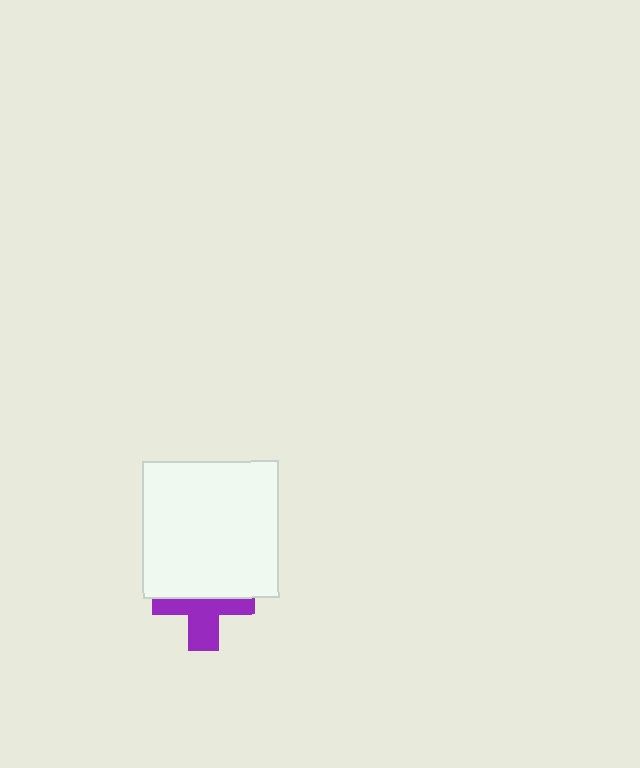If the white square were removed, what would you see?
You would see the complete purple cross.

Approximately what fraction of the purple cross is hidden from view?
Roughly 49% of the purple cross is hidden behind the white square.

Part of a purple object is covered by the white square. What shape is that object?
It is a cross.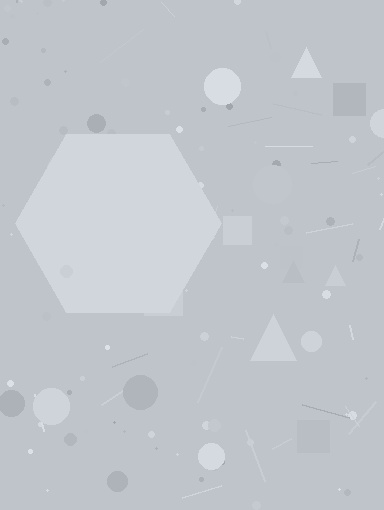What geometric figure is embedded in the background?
A hexagon is embedded in the background.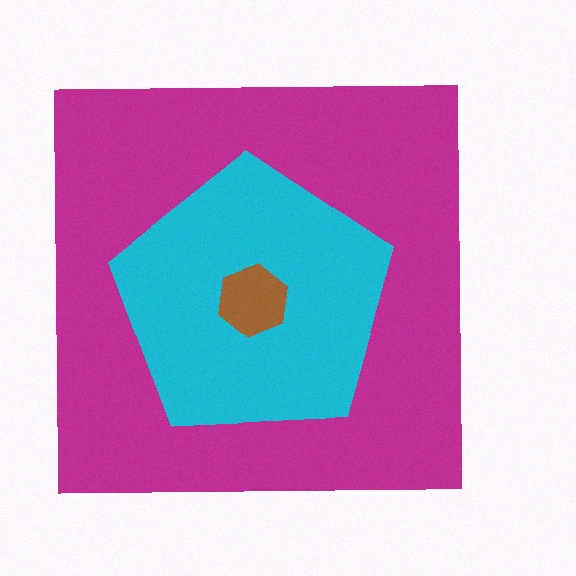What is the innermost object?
The brown hexagon.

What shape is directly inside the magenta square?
The cyan pentagon.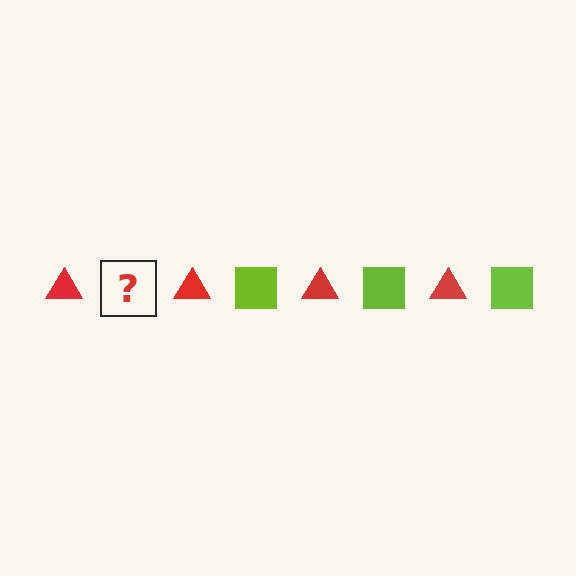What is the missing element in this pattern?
The missing element is a lime square.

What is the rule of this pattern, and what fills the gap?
The rule is that the pattern alternates between red triangle and lime square. The gap should be filled with a lime square.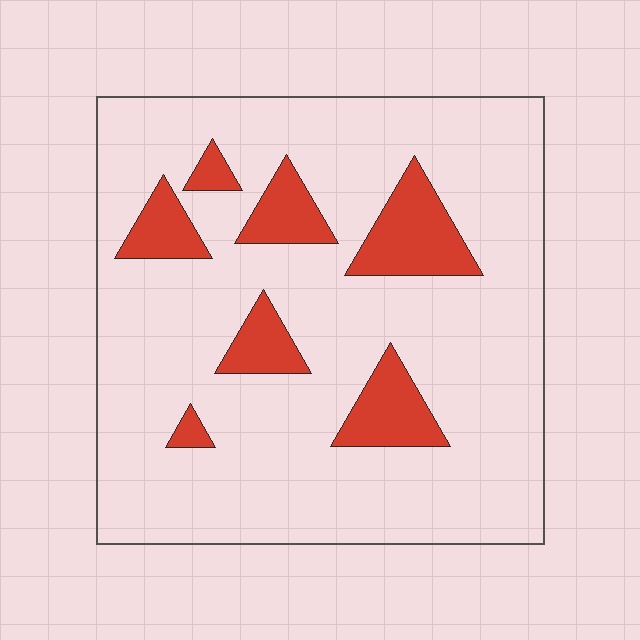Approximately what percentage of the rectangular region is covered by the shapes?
Approximately 15%.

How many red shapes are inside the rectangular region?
7.